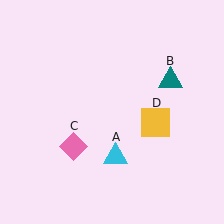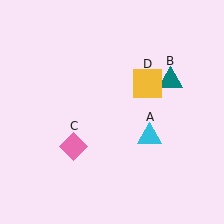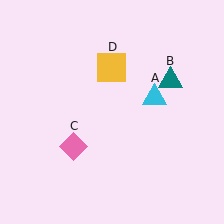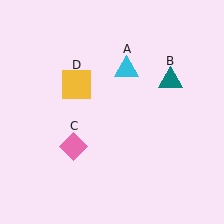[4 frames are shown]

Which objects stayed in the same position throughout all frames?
Teal triangle (object B) and pink diamond (object C) remained stationary.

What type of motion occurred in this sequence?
The cyan triangle (object A), yellow square (object D) rotated counterclockwise around the center of the scene.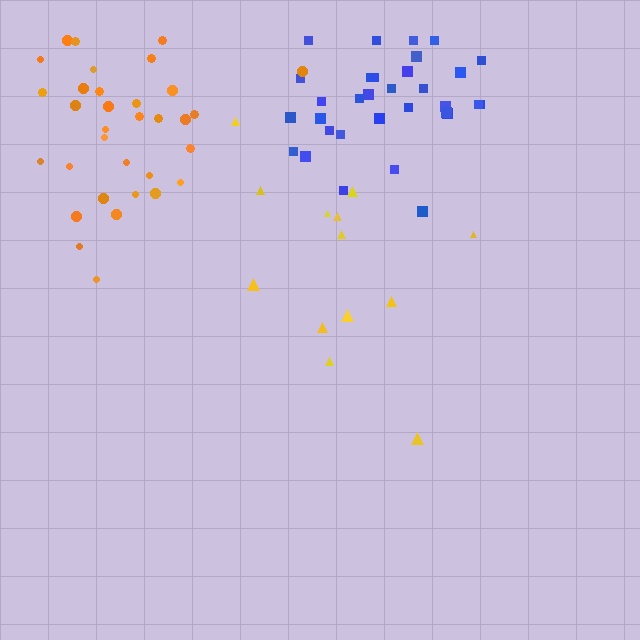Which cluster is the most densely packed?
Blue.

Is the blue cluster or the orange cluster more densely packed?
Blue.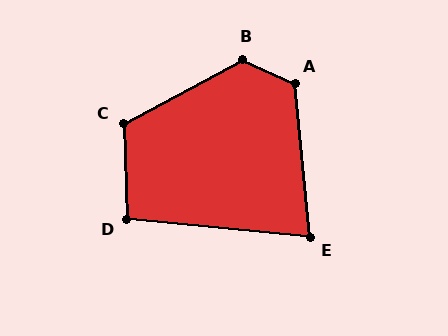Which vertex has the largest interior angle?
B, at approximately 127 degrees.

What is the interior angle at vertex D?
Approximately 97 degrees (obtuse).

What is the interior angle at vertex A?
Approximately 120 degrees (obtuse).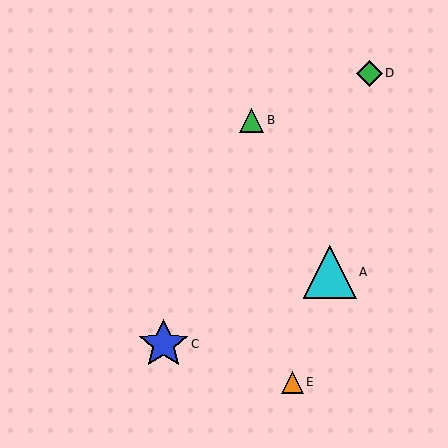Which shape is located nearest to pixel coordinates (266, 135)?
The green triangle (labeled B) at (251, 120) is nearest to that location.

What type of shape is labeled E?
Shape E is an orange triangle.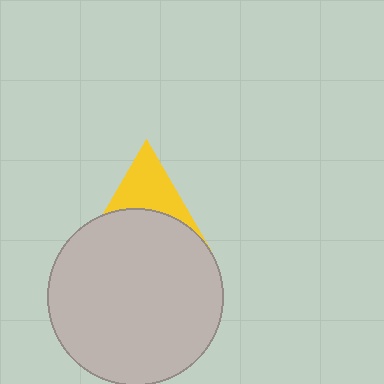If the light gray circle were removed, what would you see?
You would see the complete yellow triangle.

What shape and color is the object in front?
The object in front is a light gray circle.